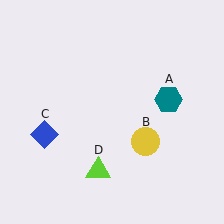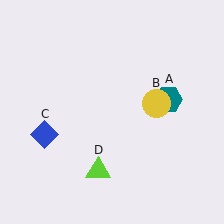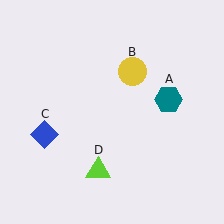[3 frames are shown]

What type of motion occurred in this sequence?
The yellow circle (object B) rotated counterclockwise around the center of the scene.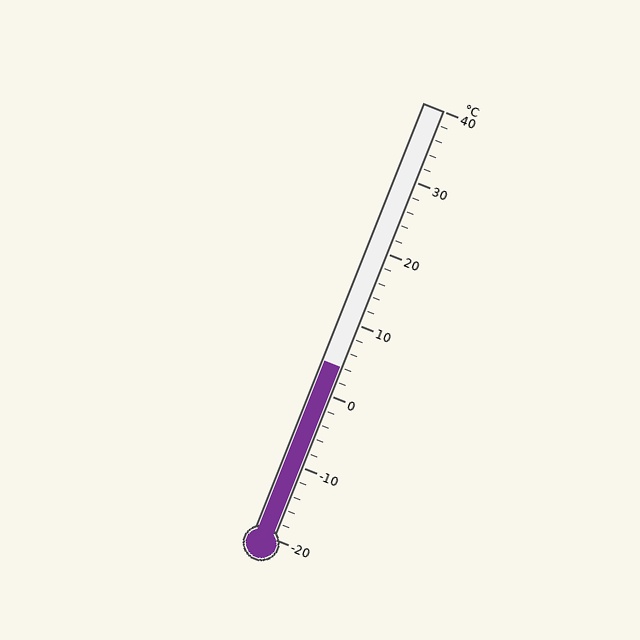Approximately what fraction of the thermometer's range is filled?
The thermometer is filled to approximately 40% of its range.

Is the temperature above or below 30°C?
The temperature is below 30°C.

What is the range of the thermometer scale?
The thermometer scale ranges from -20°C to 40°C.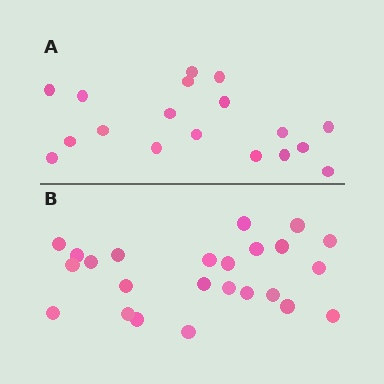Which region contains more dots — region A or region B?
Region B (the bottom region) has more dots.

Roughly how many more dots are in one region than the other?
Region B has about 6 more dots than region A.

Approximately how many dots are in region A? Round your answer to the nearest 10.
About 20 dots. (The exact count is 18, which rounds to 20.)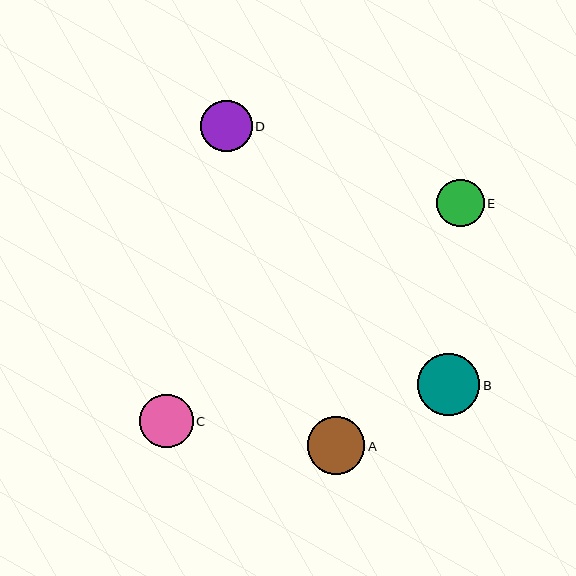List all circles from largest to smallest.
From largest to smallest: B, A, C, D, E.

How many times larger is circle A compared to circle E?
Circle A is approximately 1.2 times the size of circle E.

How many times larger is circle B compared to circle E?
Circle B is approximately 1.3 times the size of circle E.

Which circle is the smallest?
Circle E is the smallest with a size of approximately 47 pixels.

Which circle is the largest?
Circle B is the largest with a size of approximately 62 pixels.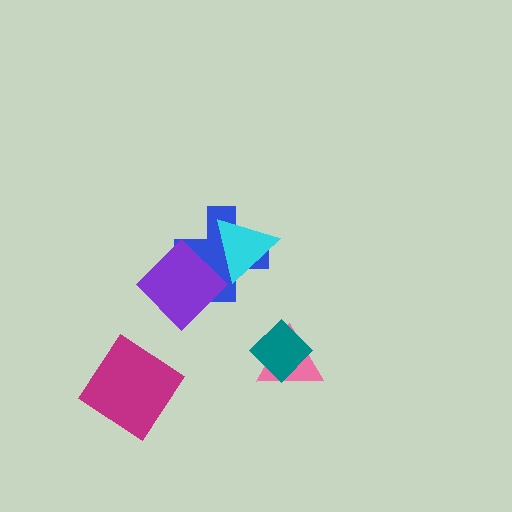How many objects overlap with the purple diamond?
2 objects overlap with the purple diamond.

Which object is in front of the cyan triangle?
The purple diamond is in front of the cyan triangle.